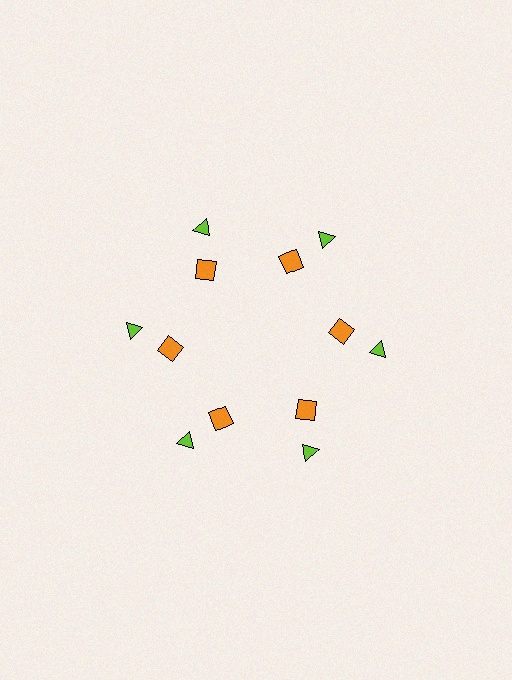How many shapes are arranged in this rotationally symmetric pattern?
There are 12 shapes, arranged in 6 groups of 2.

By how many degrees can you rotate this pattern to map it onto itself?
The pattern maps onto itself every 60 degrees of rotation.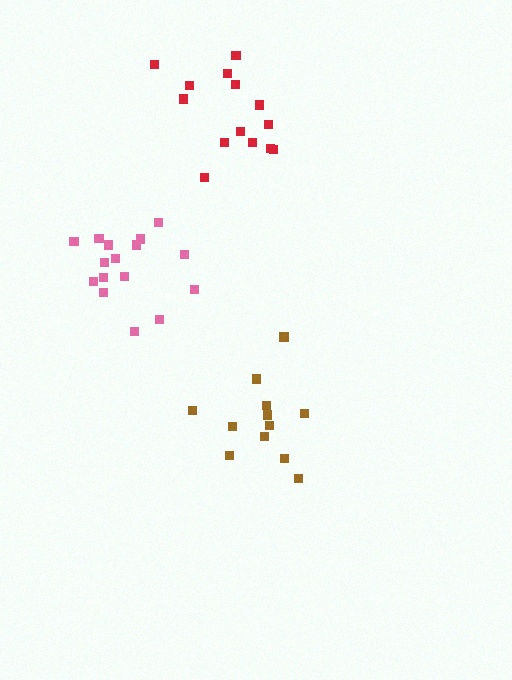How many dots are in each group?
Group 1: 12 dots, Group 2: 17 dots, Group 3: 14 dots (43 total).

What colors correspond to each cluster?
The clusters are colored: brown, pink, red.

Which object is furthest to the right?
The red cluster is rightmost.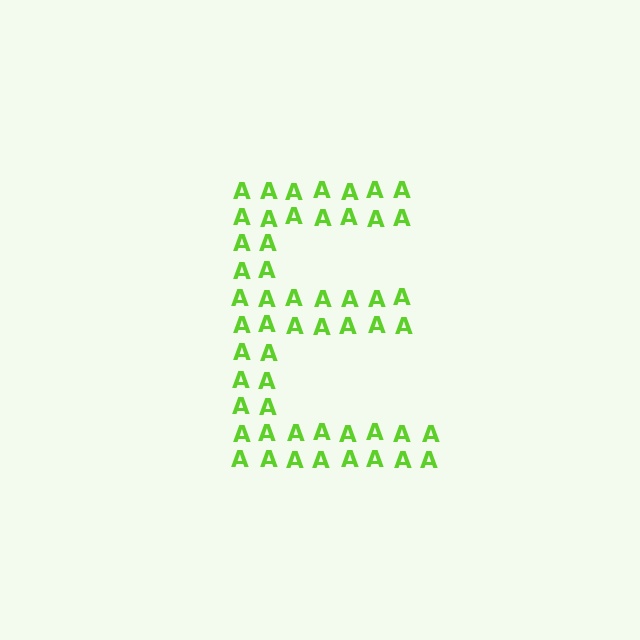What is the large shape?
The large shape is the letter E.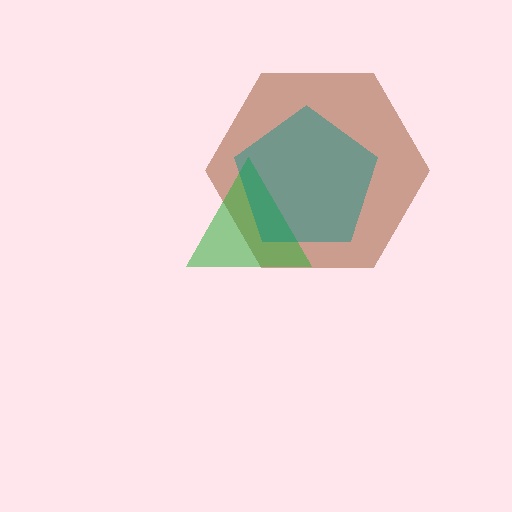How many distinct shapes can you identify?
There are 3 distinct shapes: a brown hexagon, a green triangle, a teal pentagon.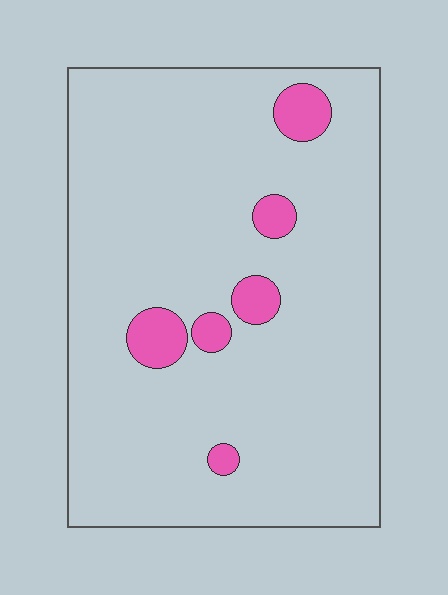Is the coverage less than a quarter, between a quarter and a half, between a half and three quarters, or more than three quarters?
Less than a quarter.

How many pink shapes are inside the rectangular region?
6.